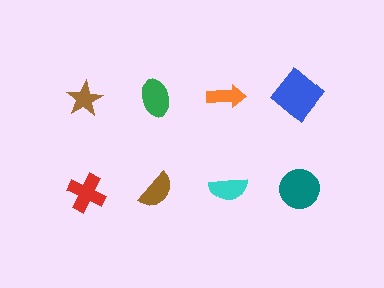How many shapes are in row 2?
4 shapes.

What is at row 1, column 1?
A brown star.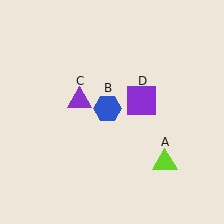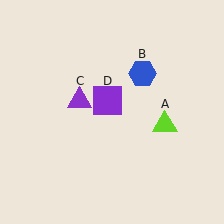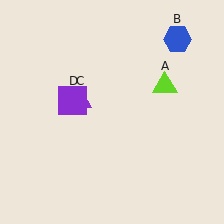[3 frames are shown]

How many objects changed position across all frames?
3 objects changed position: lime triangle (object A), blue hexagon (object B), purple square (object D).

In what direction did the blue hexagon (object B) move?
The blue hexagon (object B) moved up and to the right.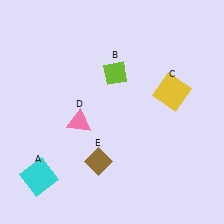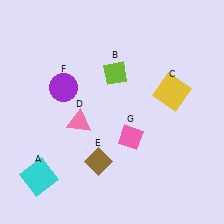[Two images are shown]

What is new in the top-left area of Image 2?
A purple circle (F) was added in the top-left area of Image 2.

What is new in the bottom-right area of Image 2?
A pink diamond (G) was added in the bottom-right area of Image 2.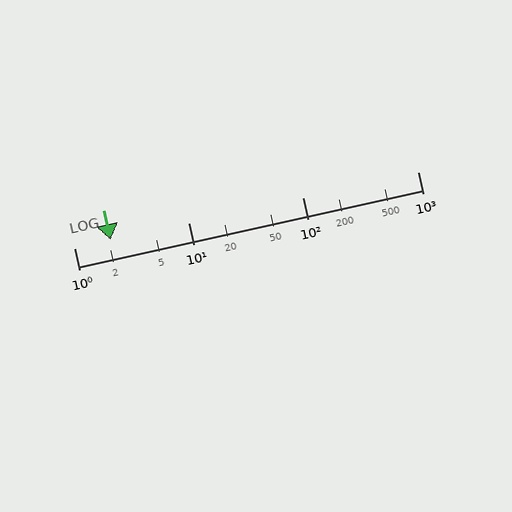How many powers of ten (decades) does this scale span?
The scale spans 3 decades, from 1 to 1000.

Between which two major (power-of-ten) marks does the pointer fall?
The pointer is between 1 and 10.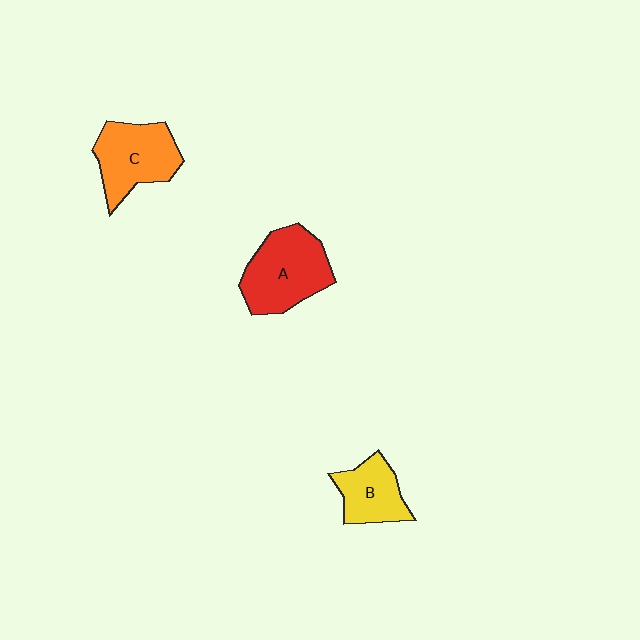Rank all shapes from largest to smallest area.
From largest to smallest: A (red), C (orange), B (yellow).